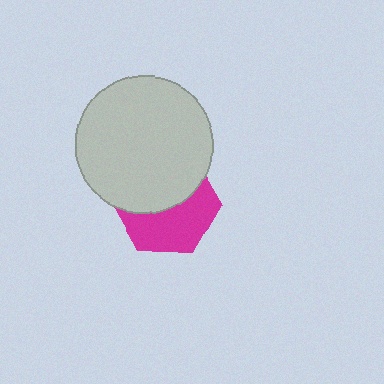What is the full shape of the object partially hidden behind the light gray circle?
The partially hidden object is a magenta hexagon.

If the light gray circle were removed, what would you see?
You would see the complete magenta hexagon.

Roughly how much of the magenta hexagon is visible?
About half of it is visible (roughly 50%).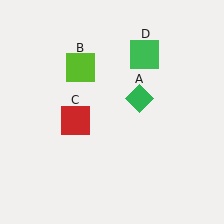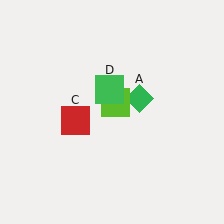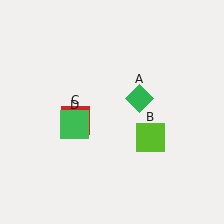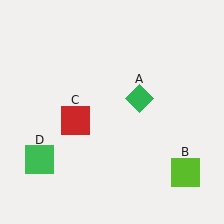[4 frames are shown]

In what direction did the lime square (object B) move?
The lime square (object B) moved down and to the right.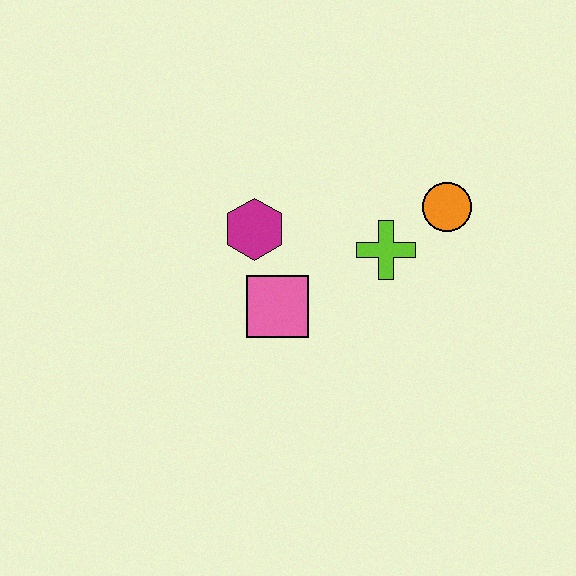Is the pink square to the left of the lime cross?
Yes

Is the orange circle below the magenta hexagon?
No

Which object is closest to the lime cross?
The orange circle is closest to the lime cross.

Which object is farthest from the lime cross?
The magenta hexagon is farthest from the lime cross.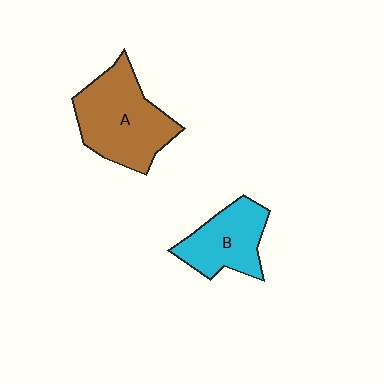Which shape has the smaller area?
Shape B (cyan).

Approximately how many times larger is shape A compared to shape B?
Approximately 1.4 times.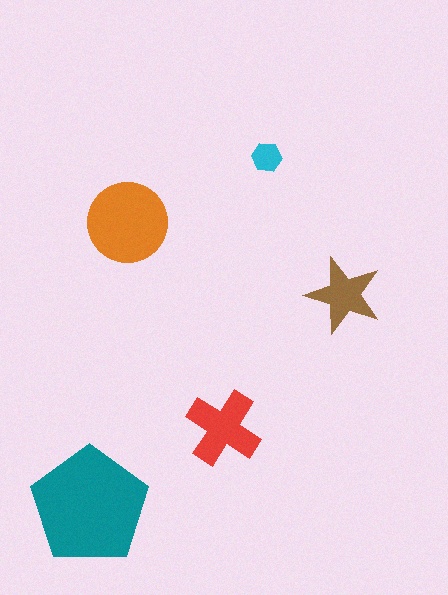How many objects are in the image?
There are 5 objects in the image.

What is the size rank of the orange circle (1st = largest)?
2nd.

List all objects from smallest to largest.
The cyan hexagon, the brown star, the red cross, the orange circle, the teal pentagon.